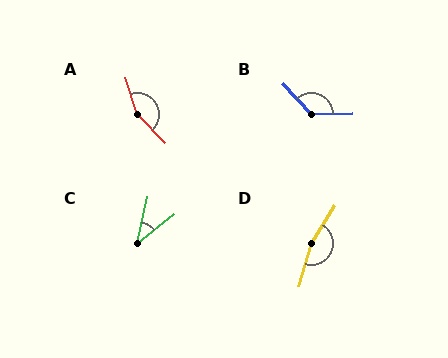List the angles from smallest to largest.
C (39°), B (131°), A (153°), D (165°).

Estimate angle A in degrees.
Approximately 153 degrees.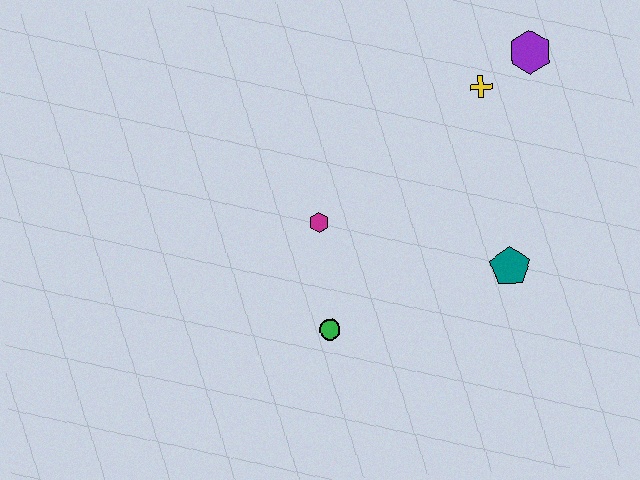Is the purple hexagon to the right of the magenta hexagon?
Yes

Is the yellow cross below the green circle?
No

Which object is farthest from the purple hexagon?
The green circle is farthest from the purple hexagon.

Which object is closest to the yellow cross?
The purple hexagon is closest to the yellow cross.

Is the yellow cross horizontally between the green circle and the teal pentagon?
Yes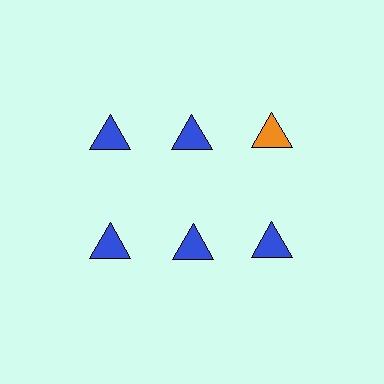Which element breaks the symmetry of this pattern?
The orange triangle in the top row, center column breaks the symmetry. All other shapes are blue triangles.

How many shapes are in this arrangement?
There are 6 shapes arranged in a grid pattern.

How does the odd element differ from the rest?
It has a different color: orange instead of blue.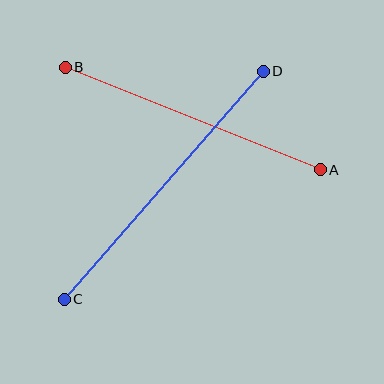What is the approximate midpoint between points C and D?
The midpoint is at approximately (164, 185) pixels.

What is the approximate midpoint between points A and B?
The midpoint is at approximately (193, 119) pixels.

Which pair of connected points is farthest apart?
Points C and D are farthest apart.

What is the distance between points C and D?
The distance is approximately 302 pixels.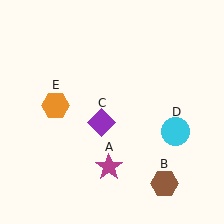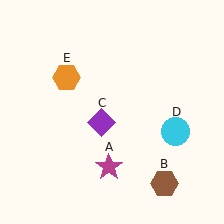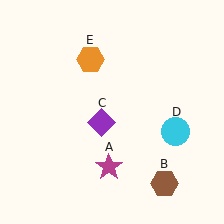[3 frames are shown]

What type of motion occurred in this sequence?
The orange hexagon (object E) rotated clockwise around the center of the scene.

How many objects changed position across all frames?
1 object changed position: orange hexagon (object E).